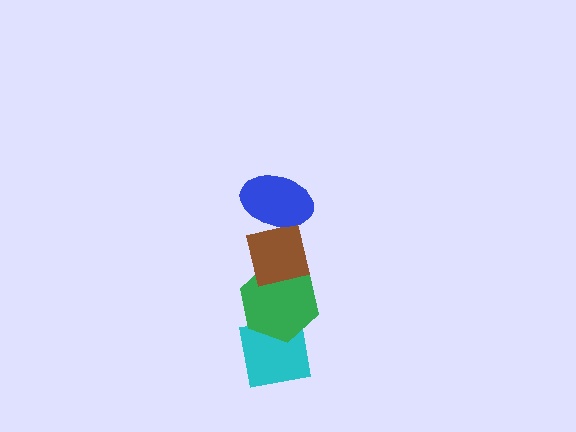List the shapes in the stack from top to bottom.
From top to bottom: the blue ellipse, the brown square, the green hexagon, the cyan square.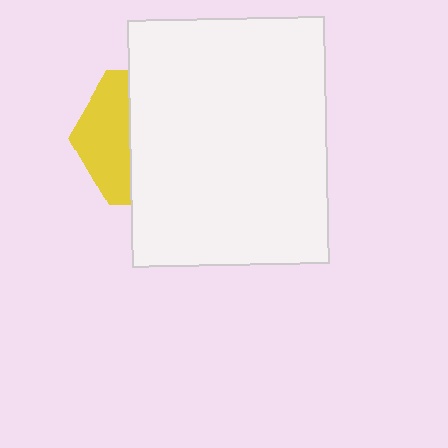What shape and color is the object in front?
The object in front is a white rectangle.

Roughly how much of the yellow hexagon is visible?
A small part of it is visible (roughly 36%).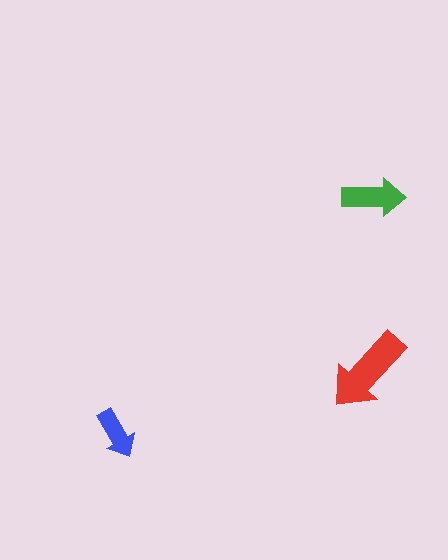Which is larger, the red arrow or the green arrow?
The red one.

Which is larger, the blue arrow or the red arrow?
The red one.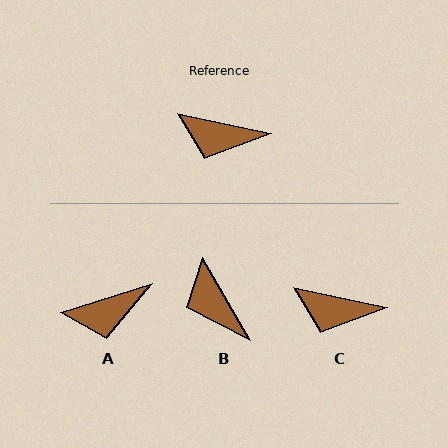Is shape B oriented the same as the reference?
No, it is off by about 48 degrees.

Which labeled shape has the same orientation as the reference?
C.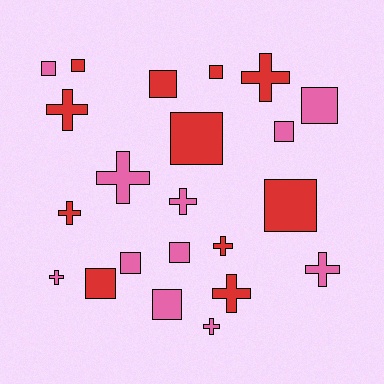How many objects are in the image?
There are 22 objects.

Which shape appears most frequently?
Square, with 12 objects.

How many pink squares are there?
There are 6 pink squares.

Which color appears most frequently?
Red, with 11 objects.